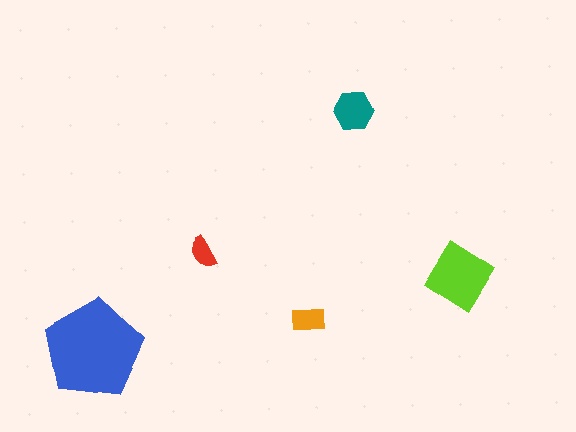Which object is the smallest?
The red semicircle.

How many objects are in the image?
There are 5 objects in the image.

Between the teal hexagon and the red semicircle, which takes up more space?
The teal hexagon.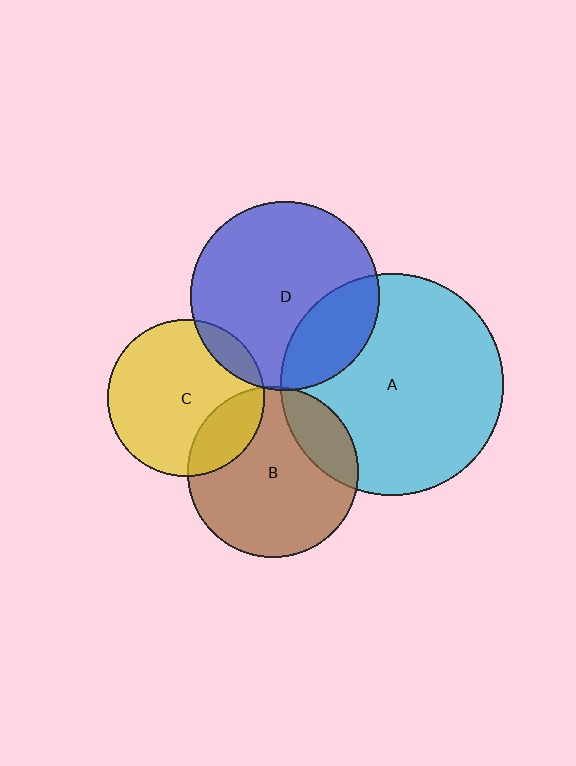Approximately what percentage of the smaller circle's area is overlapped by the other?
Approximately 5%.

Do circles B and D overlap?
Yes.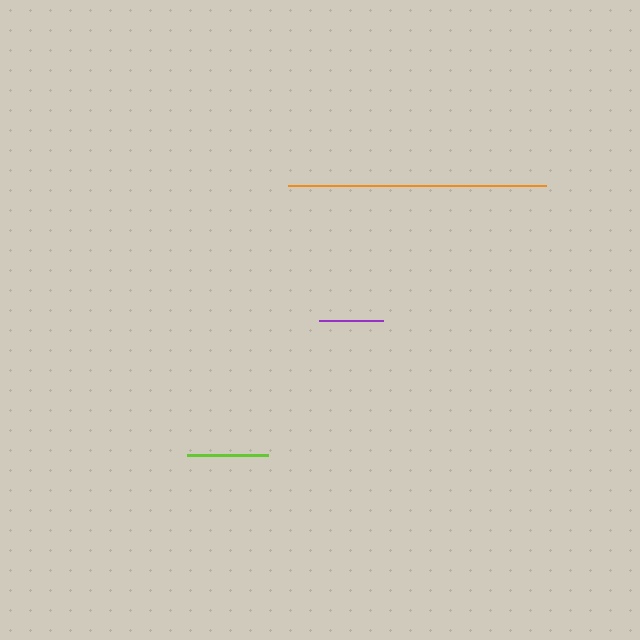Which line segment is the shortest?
The purple line is the shortest at approximately 64 pixels.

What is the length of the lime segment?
The lime segment is approximately 81 pixels long.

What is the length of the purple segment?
The purple segment is approximately 64 pixels long.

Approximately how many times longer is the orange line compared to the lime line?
The orange line is approximately 3.2 times the length of the lime line.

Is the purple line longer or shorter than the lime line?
The lime line is longer than the purple line.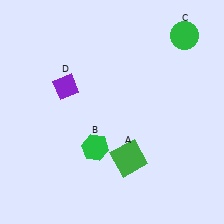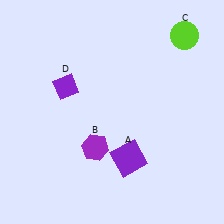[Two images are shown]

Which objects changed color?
A changed from green to purple. B changed from green to purple. C changed from green to lime.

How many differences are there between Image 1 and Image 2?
There are 3 differences between the two images.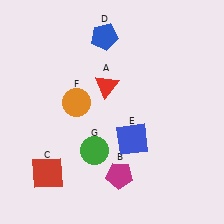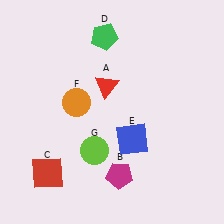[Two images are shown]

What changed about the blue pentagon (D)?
In Image 1, D is blue. In Image 2, it changed to green.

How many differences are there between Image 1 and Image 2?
There are 2 differences between the two images.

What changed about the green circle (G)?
In Image 1, G is green. In Image 2, it changed to lime.